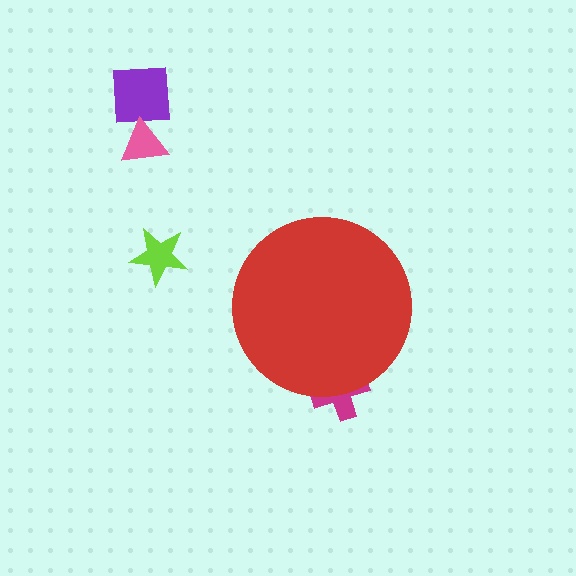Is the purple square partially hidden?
No, the purple square is fully visible.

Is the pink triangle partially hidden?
No, the pink triangle is fully visible.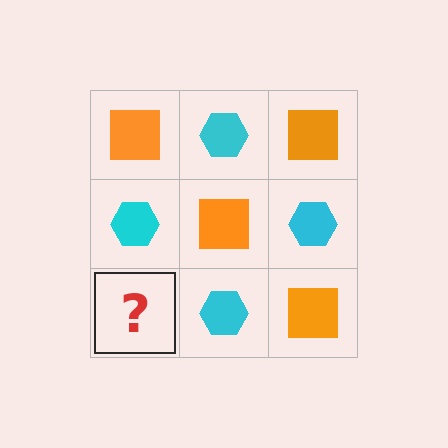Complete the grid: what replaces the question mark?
The question mark should be replaced with an orange square.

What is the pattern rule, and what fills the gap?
The rule is that it alternates orange square and cyan hexagon in a checkerboard pattern. The gap should be filled with an orange square.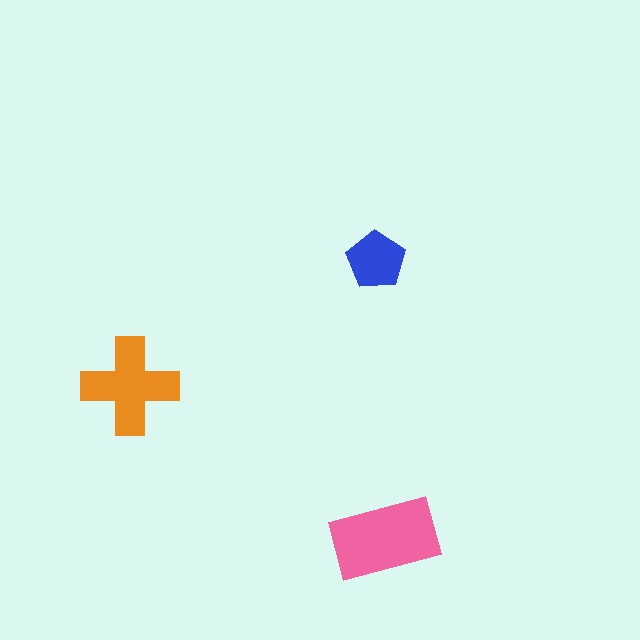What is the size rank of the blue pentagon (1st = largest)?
3rd.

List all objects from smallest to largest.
The blue pentagon, the orange cross, the pink rectangle.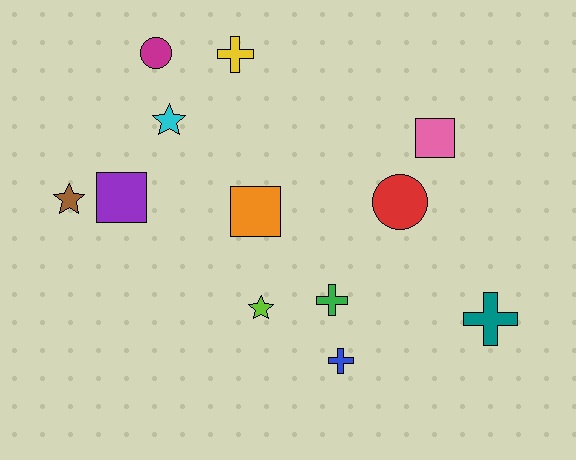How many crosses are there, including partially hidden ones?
There are 4 crosses.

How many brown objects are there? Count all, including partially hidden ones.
There is 1 brown object.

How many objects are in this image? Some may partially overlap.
There are 12 objects.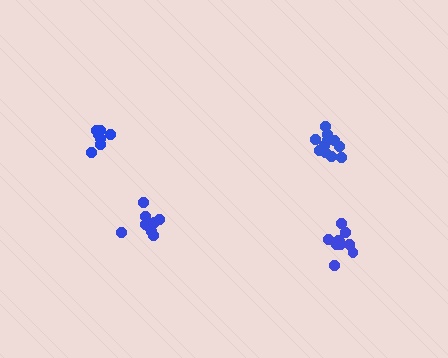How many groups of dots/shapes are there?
There are 4 groups.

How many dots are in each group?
Group 1: 7 dots, Group 2: 11 dots, Group 3: 10 dots, Group 4: 9 dots (37 total).